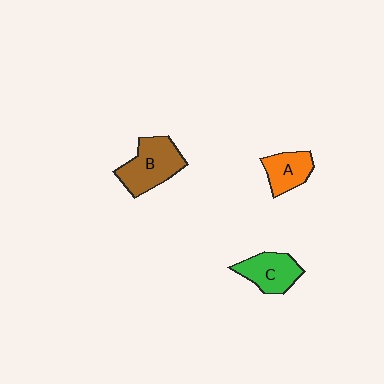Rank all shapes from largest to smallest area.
From largest to smallest: B (brown), C (green), A (orange).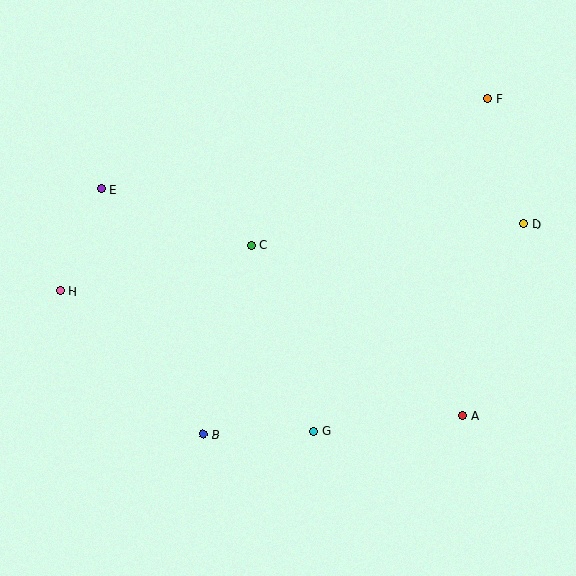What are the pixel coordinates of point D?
Point D is at (524, 224).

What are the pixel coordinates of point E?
Point E is at (101, 189).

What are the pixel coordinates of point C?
Point C is at (251, 245).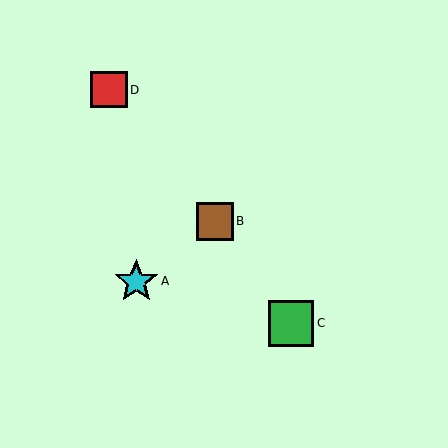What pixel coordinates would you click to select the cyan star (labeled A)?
Click at (136, 281) to select the cyan star A.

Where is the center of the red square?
The center of the red square is at (109, 90).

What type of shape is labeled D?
Shape D is a red square.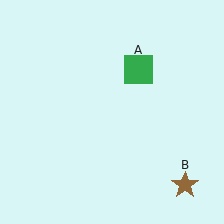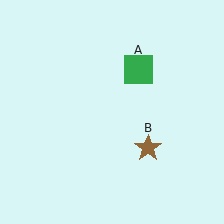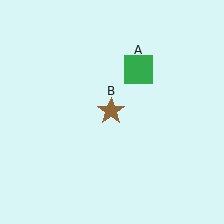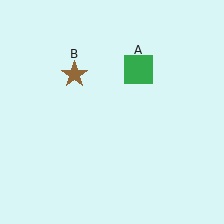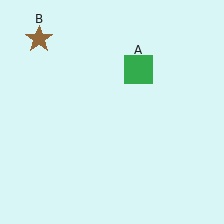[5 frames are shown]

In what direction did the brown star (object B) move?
The brown star (object B) moved up and to the left.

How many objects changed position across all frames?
1 object changed position: brown star (object B).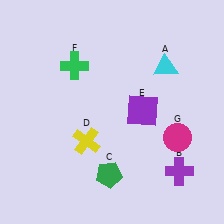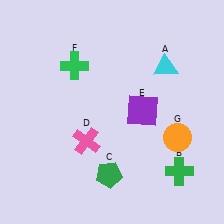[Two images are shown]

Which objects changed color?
B changed from purple to green. D changed from yellow to pink. G changed from magenta to orange.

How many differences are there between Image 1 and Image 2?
There are 3 differences between the two images.